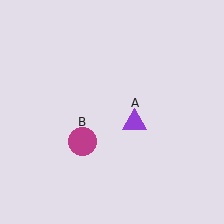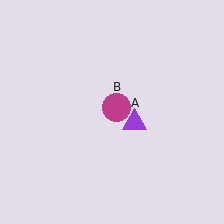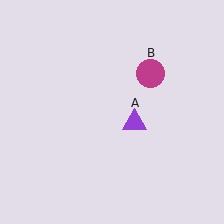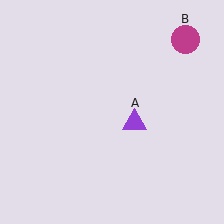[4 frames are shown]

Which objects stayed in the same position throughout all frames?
Purple triangle (object A) remained stationary.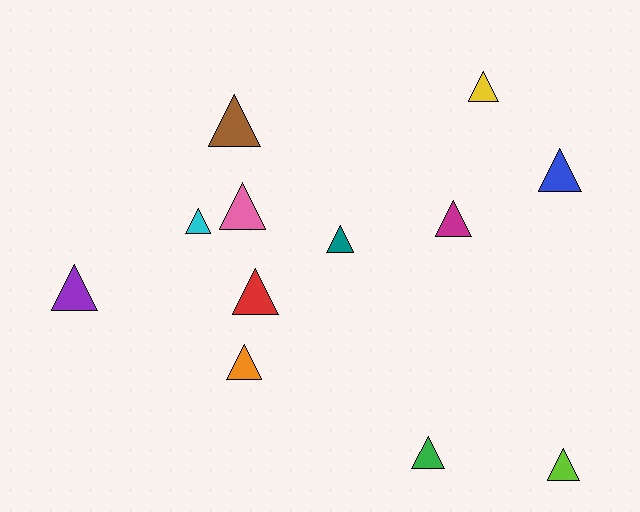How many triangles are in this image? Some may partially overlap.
There are 12 triangles.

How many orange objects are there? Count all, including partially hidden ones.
There is 1 orange object.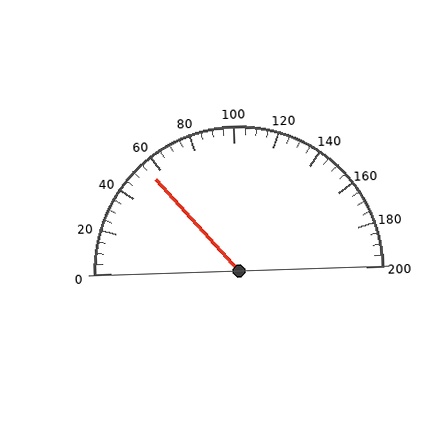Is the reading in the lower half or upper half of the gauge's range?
The reading is in the lower half of the range (0 to 200).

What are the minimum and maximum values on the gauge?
The gauge ranges from 0 to 200.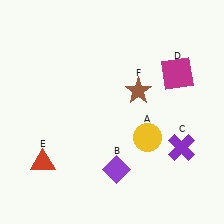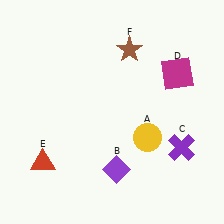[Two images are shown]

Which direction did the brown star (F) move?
The brown star (F) moved up.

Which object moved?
The brown star (F) moved up.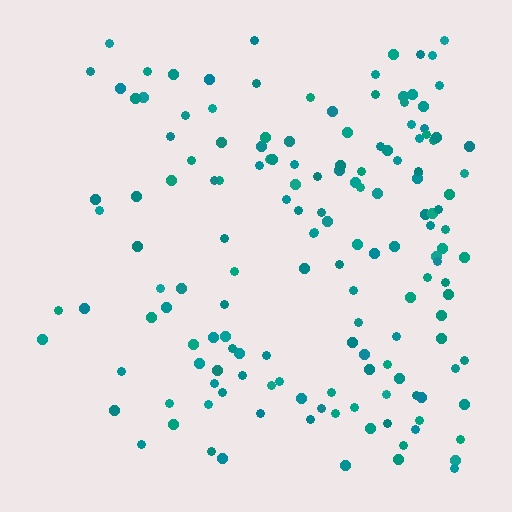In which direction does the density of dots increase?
From left to right, with the right side densest.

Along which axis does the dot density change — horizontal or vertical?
Horizontal.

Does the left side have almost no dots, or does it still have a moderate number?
Still a moderate number, just noticeably fewer than the right.